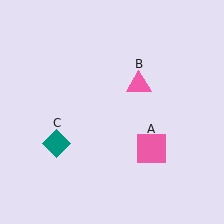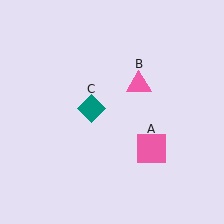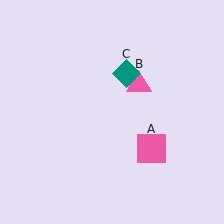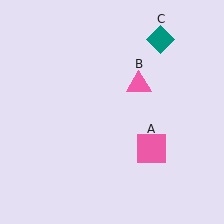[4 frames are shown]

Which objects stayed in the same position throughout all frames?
Pink square (object A) and pink triangle (object B) remained stationary.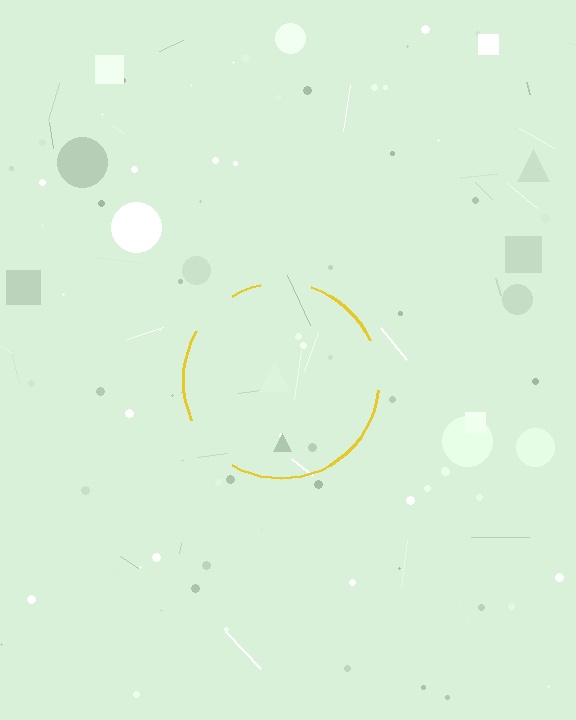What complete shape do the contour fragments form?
The contour fragments form a circle.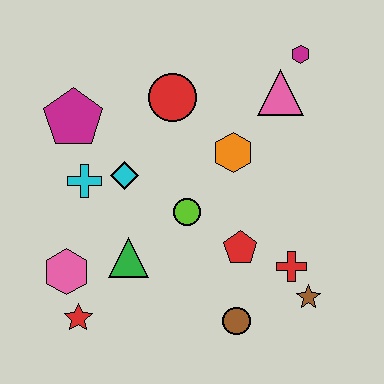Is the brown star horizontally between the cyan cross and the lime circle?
No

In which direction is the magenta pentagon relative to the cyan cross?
The magenta pentagon is above the cyan cross.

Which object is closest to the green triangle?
The pink hexagon is closest to the green triangle.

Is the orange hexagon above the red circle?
No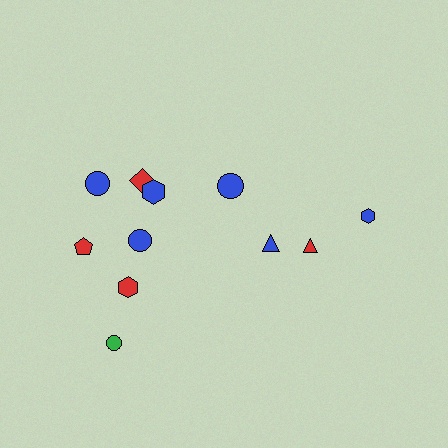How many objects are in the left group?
There are 7 objects.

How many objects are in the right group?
There are 4 objects.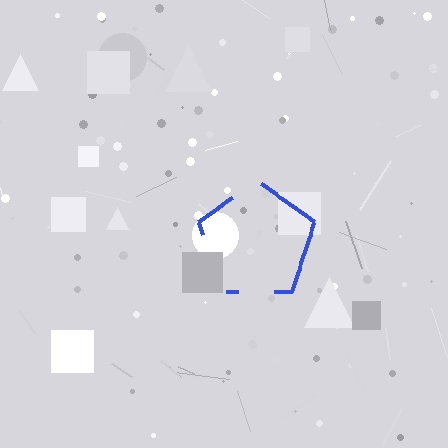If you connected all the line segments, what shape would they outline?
They would outline a pentagon.